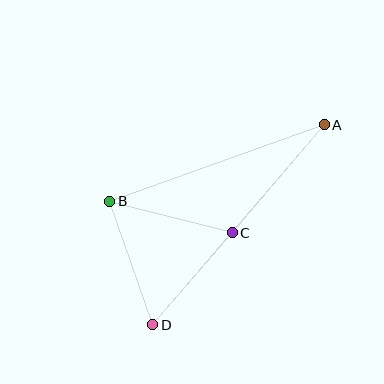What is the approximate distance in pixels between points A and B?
The distance between A and B is approximately 228 pixels.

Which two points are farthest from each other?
Points A and D are farthest from each other.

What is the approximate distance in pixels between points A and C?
The distance between A and C is approximately 142 pixels.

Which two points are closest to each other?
Points C and D are closest to each other.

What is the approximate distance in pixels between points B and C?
The distance between B and C is approximately 126 pixels.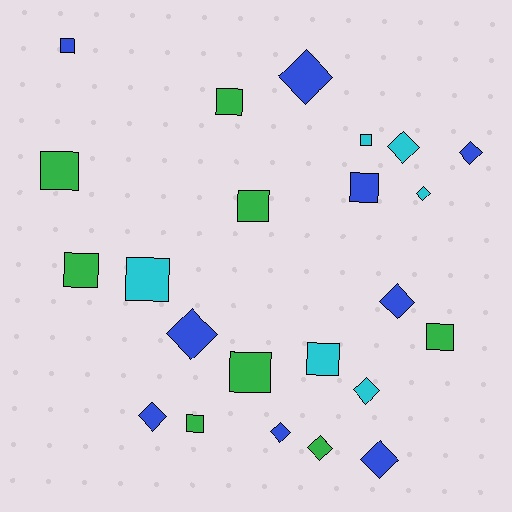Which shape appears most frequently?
Square, with 12 objects.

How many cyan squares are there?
There are 3 cyan squares.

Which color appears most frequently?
Blue, with 9 objects.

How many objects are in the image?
There are 23 objects.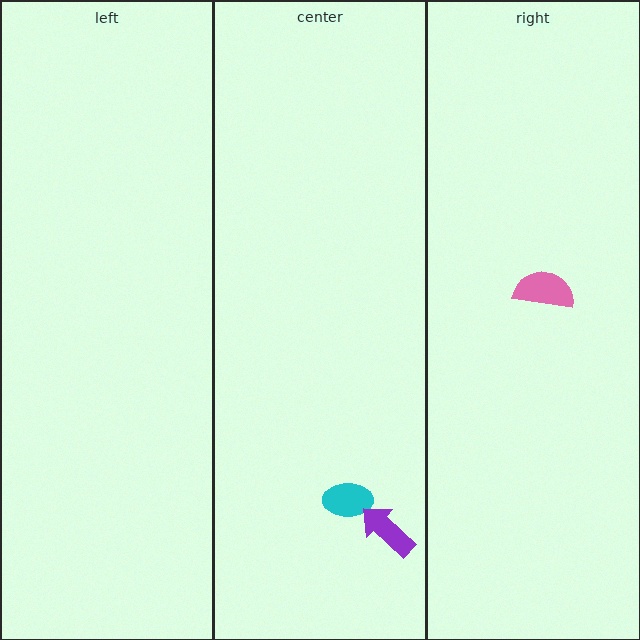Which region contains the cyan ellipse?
The center region.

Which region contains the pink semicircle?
The right region.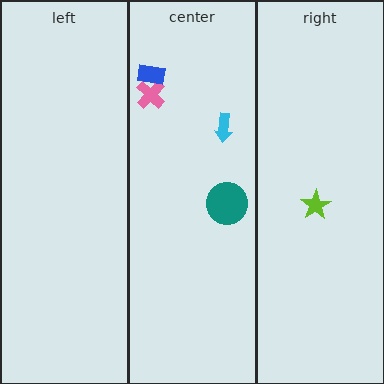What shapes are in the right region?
The lime star.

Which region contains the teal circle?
The center region.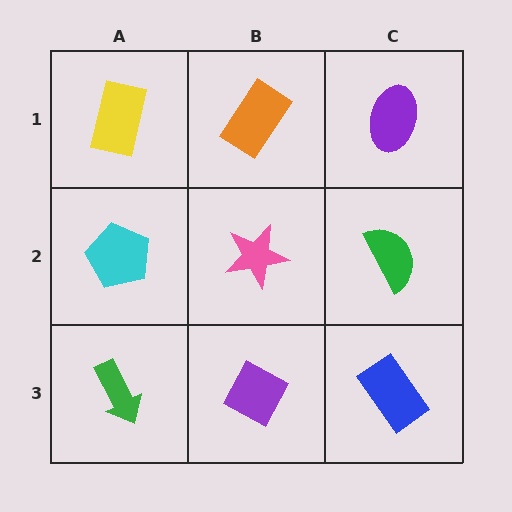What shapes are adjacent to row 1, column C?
A green semicircle (row 2, column C), an orange rectangle (row 1, column B).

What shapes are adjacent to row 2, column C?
A purple ellipse (row 1, column C), a blue rectangle (row 3, column C), a pink star (row 2, column B).